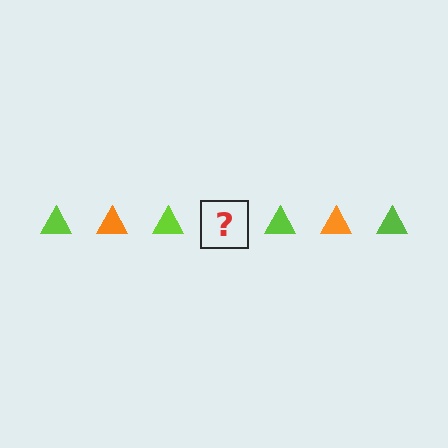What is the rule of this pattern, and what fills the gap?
The rule is that the pattern cycles through lime, orange triangles. The gap should be filled with an orange triangle.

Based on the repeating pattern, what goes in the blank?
The blank should be an orange triangle.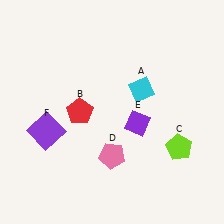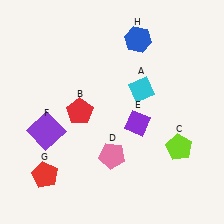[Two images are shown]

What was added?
A red pentagon (G), a blue hexagon (H) were added in Image 2.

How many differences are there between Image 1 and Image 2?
There are 2 differences between the two images.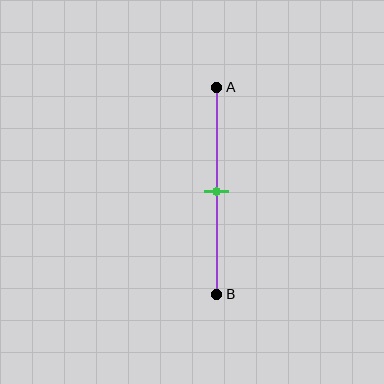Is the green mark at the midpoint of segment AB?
Yes, the mark is approximately at the midpoint.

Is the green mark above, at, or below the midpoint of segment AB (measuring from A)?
The green mark is approximately at the midpoint of segment AB.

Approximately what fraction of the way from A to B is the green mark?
The green mark is approximately 50% of the way from A to B.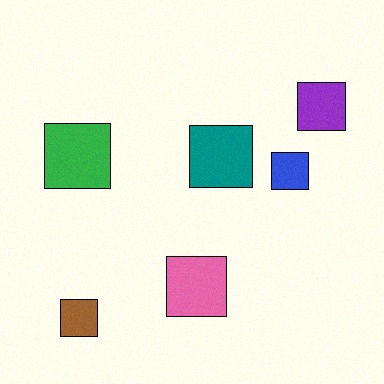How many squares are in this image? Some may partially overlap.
There are 6 squares.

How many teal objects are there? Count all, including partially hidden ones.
There is 1 teal object.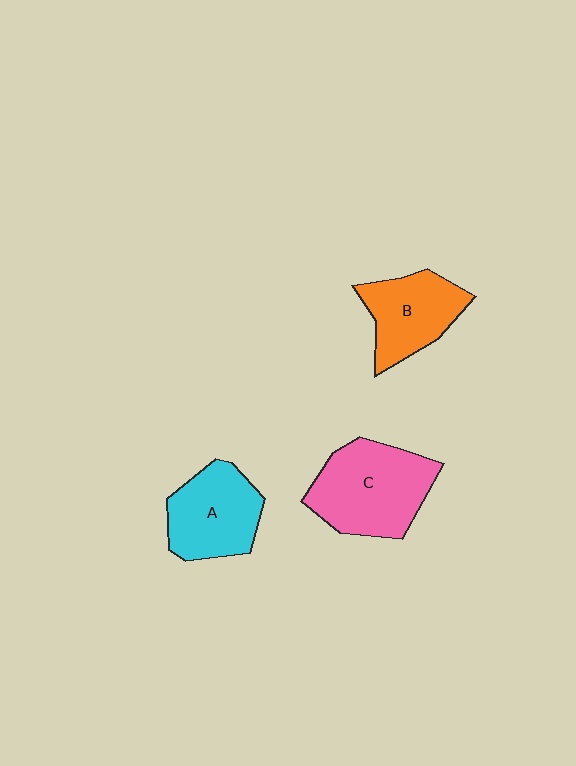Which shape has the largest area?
Shape C (pink).